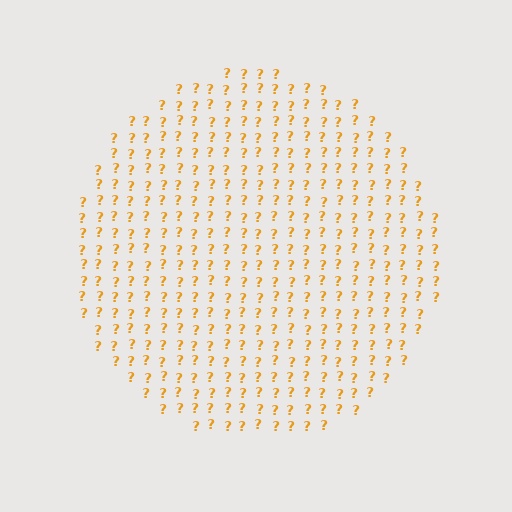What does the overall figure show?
The overall figure shows a circle.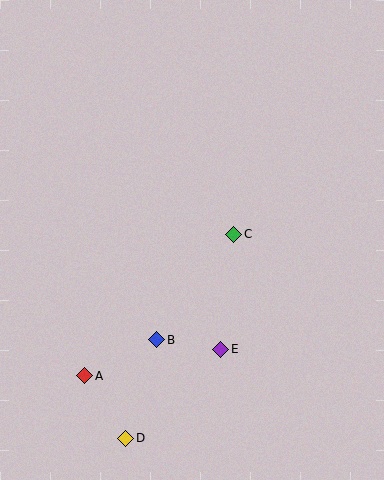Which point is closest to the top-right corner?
Point C is closest to the top-right corner.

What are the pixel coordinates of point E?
Point E is at (221, 349).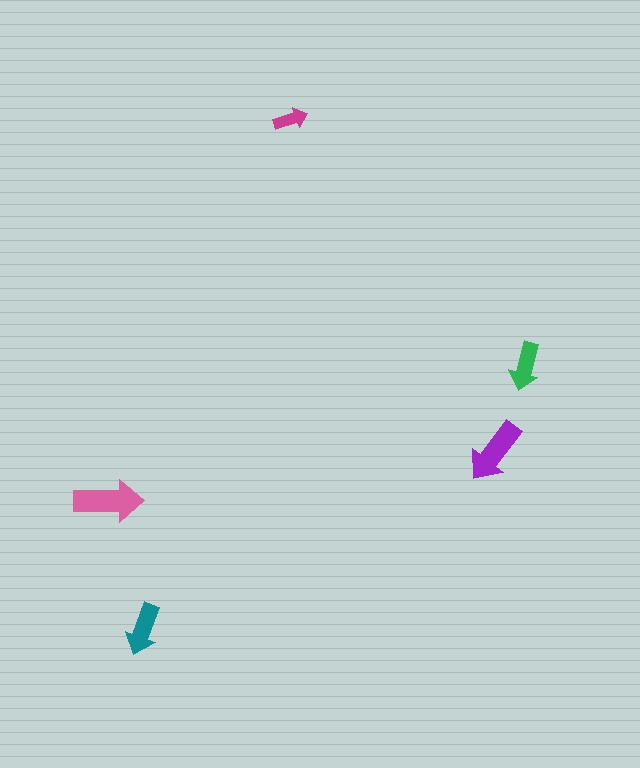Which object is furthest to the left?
The pink arrow is leftmost.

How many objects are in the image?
There are 5 objects in the image.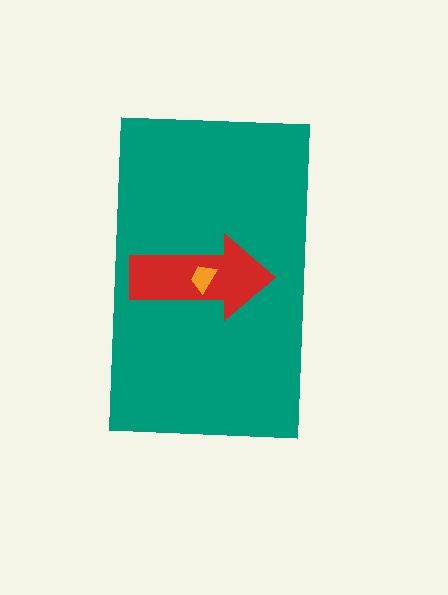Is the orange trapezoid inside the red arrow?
Yes.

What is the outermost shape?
The teal rectangle.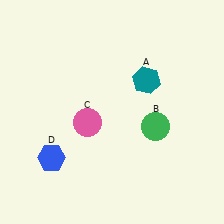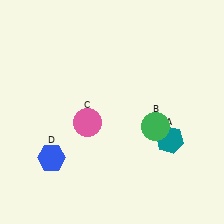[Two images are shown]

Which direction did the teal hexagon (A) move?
The teal hexagon (A) moved down.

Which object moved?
The teal hexagon (A) moved down.